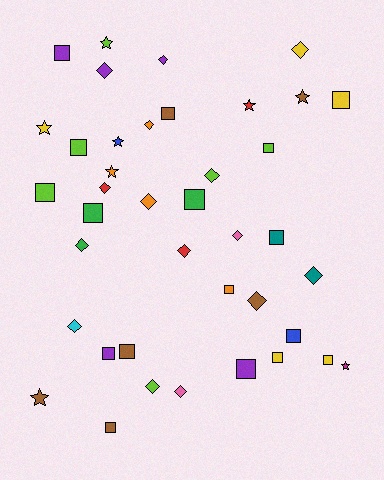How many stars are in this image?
There are 8 stars.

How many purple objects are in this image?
There are 5 purple objects.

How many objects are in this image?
There are 40 objects.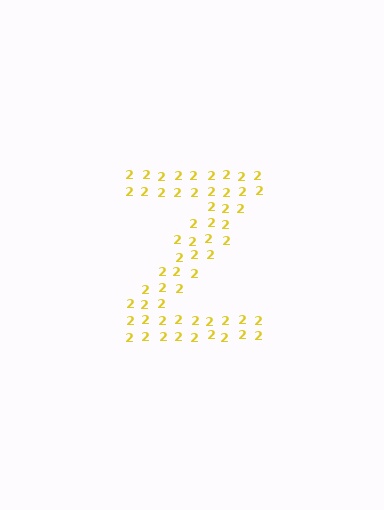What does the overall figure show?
The overall figure shows the letter Z.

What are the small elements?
The small elements are digit 2's.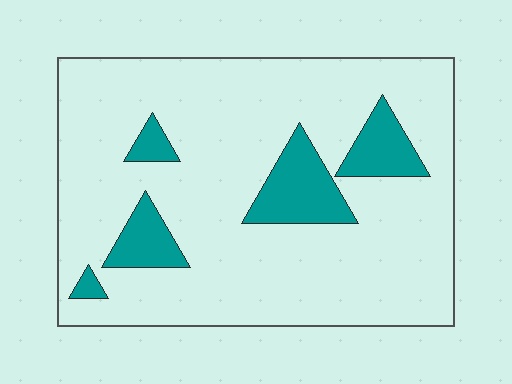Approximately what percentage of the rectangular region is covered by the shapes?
Approximately 15%.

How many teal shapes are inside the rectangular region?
5.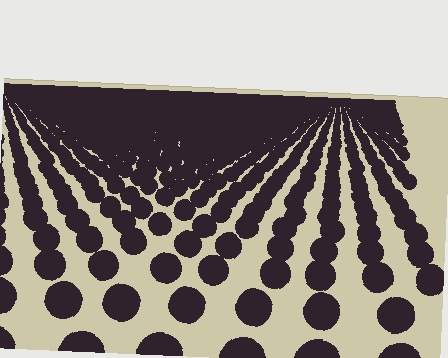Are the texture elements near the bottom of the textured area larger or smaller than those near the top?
Larger. Near the bottom, elements are closer to the viewer and appear at a bigger on-screen size.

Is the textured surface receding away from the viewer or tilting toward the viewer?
The surface is receding away from the viewer. Texture elements get smaller and denser toward the top.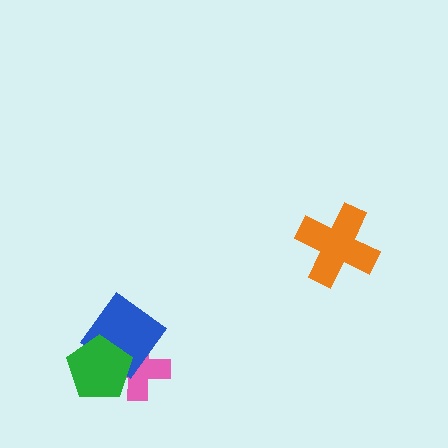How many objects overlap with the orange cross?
0 objects overlap with the orange cross.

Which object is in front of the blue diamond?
The green pentagon is in front of the blue diamond.